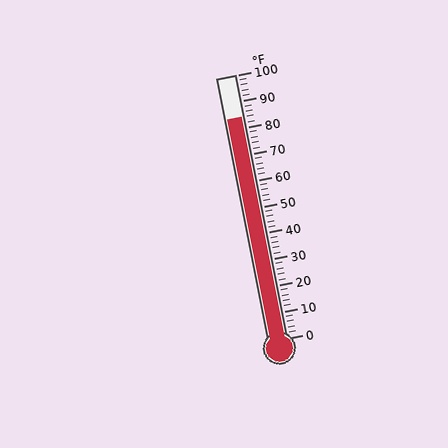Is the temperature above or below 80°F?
The temperature is above 80°F.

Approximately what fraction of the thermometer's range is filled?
The thermometer is filled to approximately 85% of its range.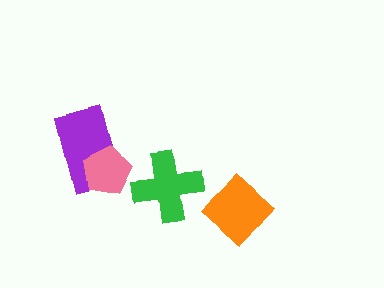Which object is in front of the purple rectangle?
The pink pentagon is in front of the purple rectangle.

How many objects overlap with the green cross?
0 objects overlap with the green cross.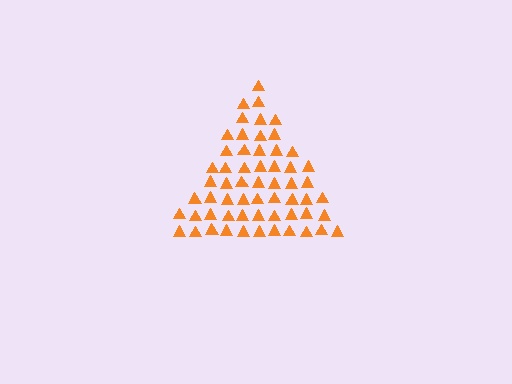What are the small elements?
The small elements are triangles.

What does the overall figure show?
The overall figure shows a triangle.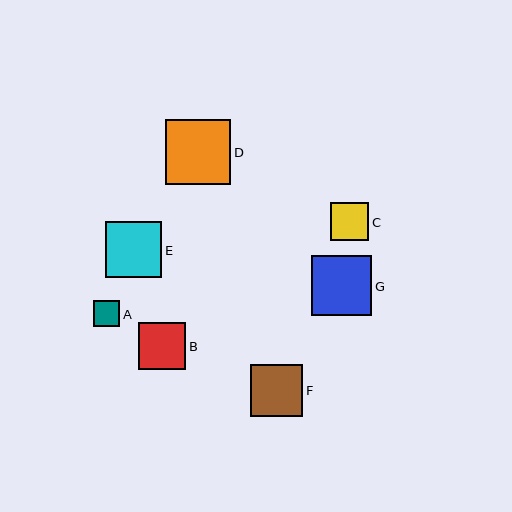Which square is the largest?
Square D is the largest with a size of approximately 65 pixels.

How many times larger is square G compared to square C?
Square G is approximately 1.6 times the size of square C.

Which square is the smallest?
Square A is the smallest with a size of approximately 26 pixels.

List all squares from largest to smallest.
From largest to smallest: D, G, E, F, B, C, A.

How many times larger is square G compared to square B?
Square G is approximately 1.3 times the size of square B.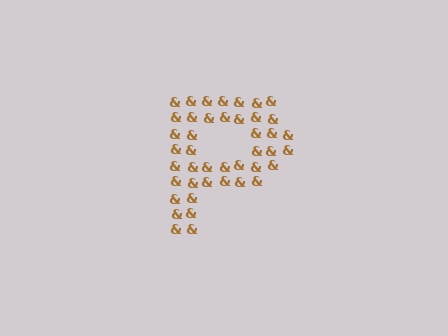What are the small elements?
The small elements are ampersands.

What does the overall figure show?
The overall figure shows the letter P.